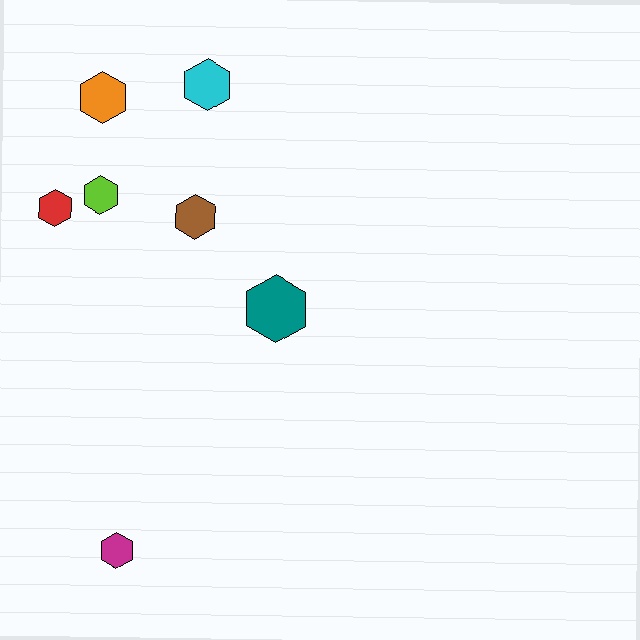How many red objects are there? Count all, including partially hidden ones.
There is 1 red object.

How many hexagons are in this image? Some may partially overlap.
There are 7 hexagons.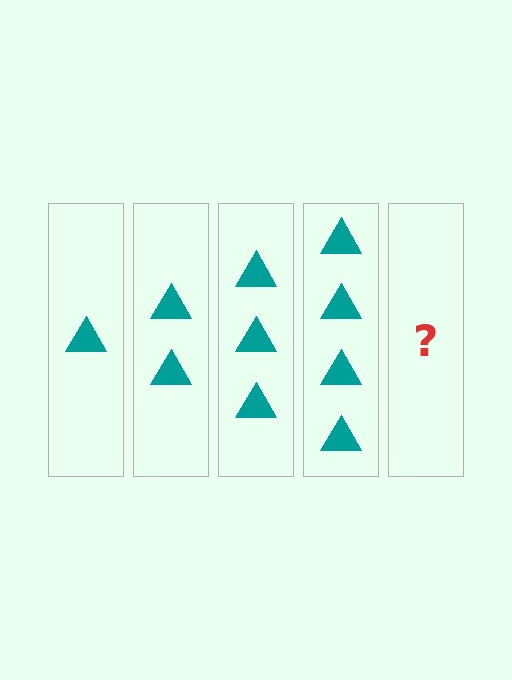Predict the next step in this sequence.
The next step is 5 triangles.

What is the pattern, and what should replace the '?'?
The pattern is that each step adds one more triangle. The '?' should be 5 triangles.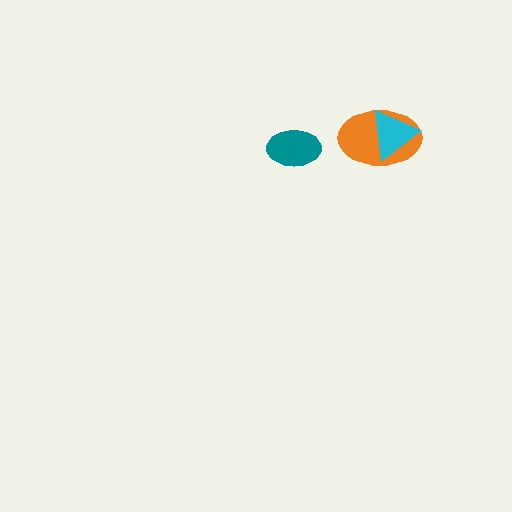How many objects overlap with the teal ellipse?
0 objects overlap with the teal ellipse.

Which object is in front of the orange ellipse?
The cyan triangle is in front of the orange ellipse.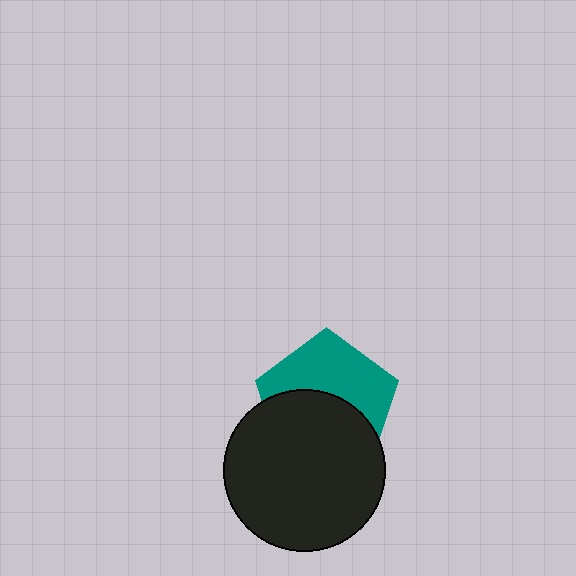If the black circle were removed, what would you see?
You would see the complete teal pentagon.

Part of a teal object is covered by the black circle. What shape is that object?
It is a pentagon.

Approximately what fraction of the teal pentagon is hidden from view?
Roughly 51% of the teal pentagon is hidden behind the black circle.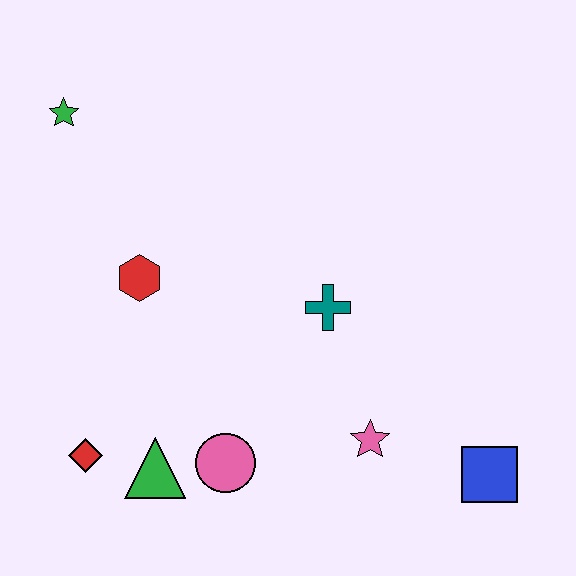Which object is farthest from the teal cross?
The green star is farthest from the teal cross.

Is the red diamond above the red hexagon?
No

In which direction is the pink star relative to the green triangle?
The pink star is to the right of the green triangle.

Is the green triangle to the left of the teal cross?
Yes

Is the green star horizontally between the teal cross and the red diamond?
No